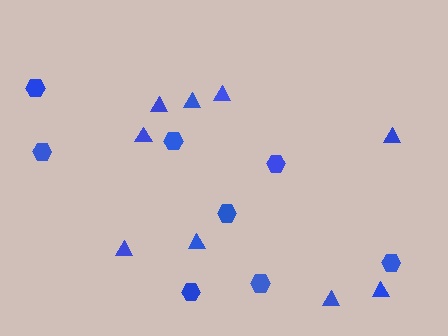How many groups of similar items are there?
There are 2 groups: one group of hexagons (8) and one group of triangles (9).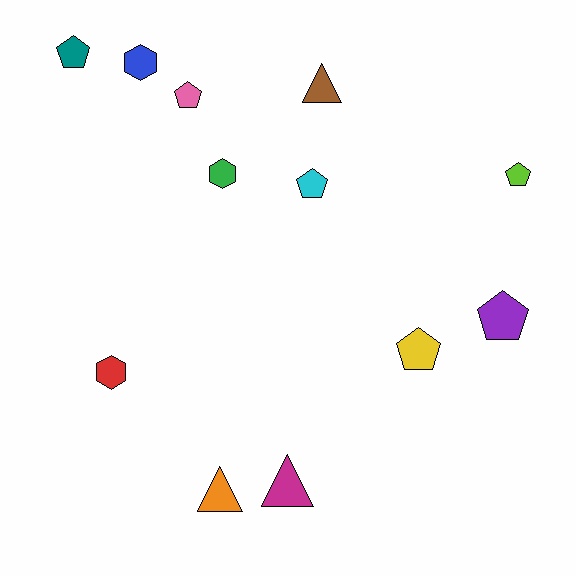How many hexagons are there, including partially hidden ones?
There are 3 hexagons.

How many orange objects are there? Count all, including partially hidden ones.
There is 1 orange object.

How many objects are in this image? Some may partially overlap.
There are 12 objects.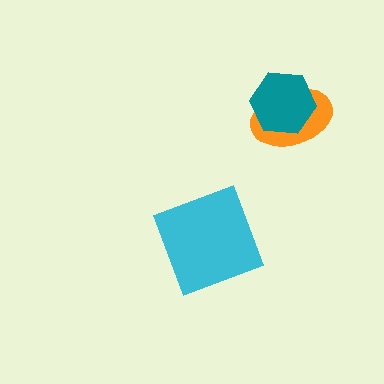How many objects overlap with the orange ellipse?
1 object overlaps with the orange ellipse.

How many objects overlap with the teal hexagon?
1 object overlaps with the teal hexagon.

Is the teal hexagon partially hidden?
No, no other shape covers it.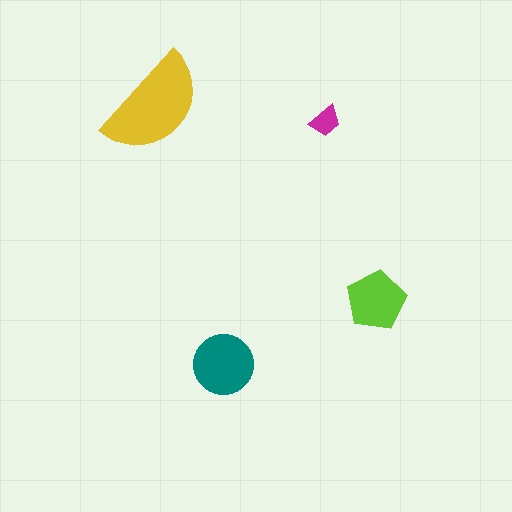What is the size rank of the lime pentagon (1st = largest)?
3rd.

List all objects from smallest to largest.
The magenta trapezoid, the lime pentagon, the teal circle, the yellow semicircle.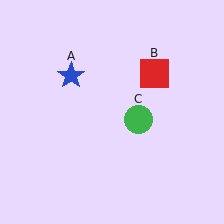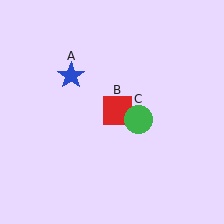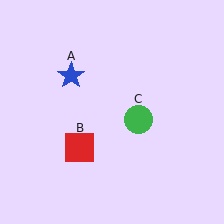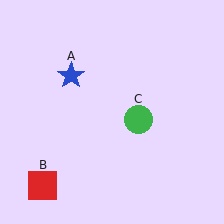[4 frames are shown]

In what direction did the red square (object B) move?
The red square (object B) moved down and to the left.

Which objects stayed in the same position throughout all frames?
Blue star (object A) and green circle (object C) remained stationary.